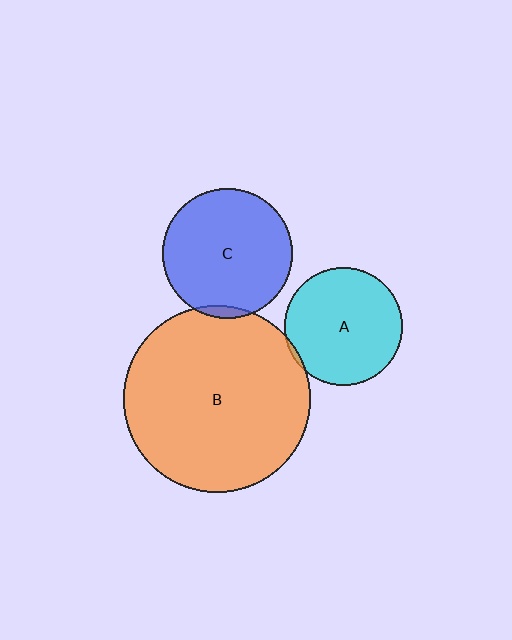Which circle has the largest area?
Circle B (orange).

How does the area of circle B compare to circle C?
Approximately 2.1 times.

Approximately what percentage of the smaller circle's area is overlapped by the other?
Approximately 5%.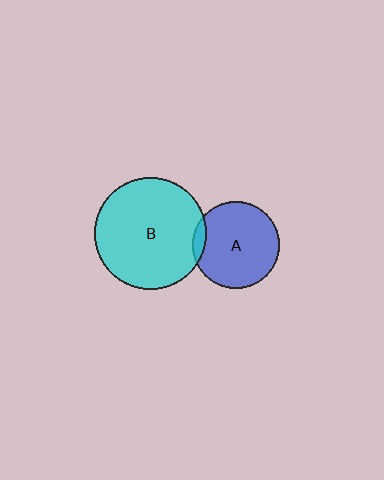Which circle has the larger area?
Circle B (cyan).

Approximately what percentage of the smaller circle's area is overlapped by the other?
Approximately 5%.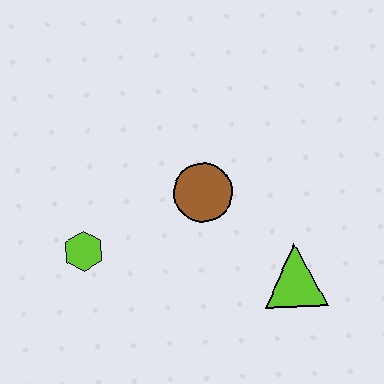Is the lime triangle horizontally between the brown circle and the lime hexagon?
No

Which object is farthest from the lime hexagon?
The lime triangle is farthest from the lime hexagon.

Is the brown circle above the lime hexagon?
Yes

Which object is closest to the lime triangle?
The brown circle is closest to the lime triangle.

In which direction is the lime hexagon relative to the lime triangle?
The lime hexagon is to the left of the lime triangle.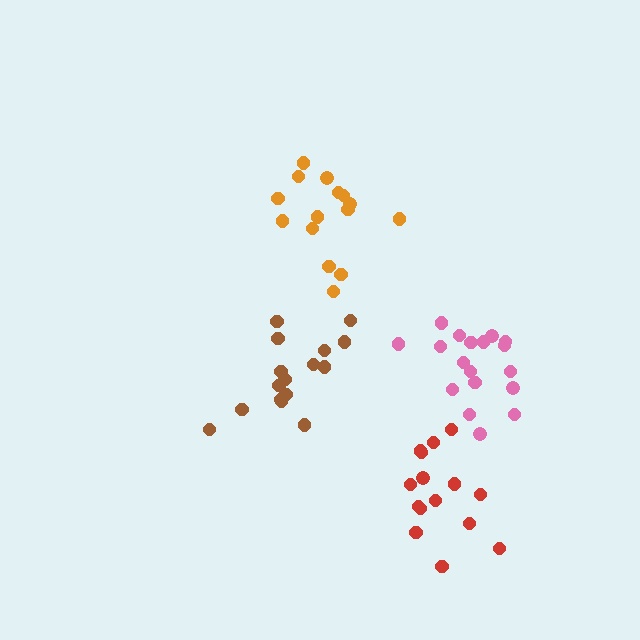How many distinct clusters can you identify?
There are 4 distinct clusters.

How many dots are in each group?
Group 1: 16 dots, Group 2: 15 dots, Group 3: 15 dots, Group 4: 18 dots (64 total).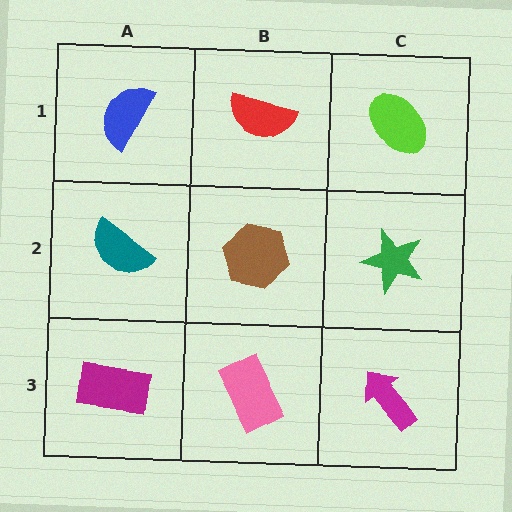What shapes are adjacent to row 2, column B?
A red semicircle (row 1, column B), a pink rectangle (row 3, column B), a teal semicircle (row 2, column A), a green star (row 2, column C).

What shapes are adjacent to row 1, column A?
A teal semicircle (row 2, column A), a red semicircle (row 1, column B).